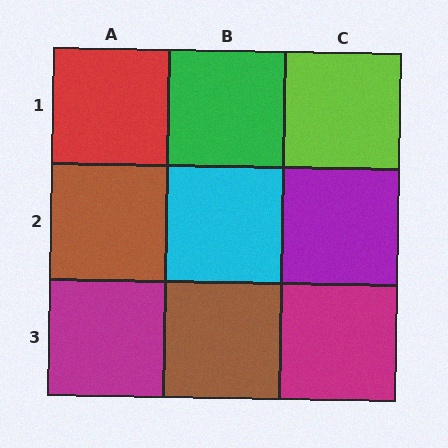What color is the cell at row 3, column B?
Brown.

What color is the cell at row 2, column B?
Cyan.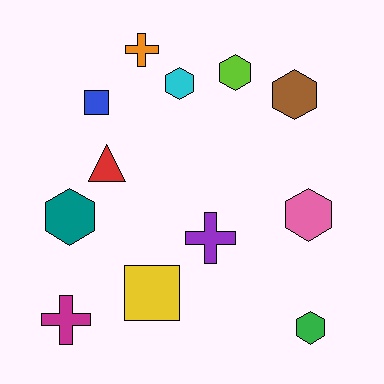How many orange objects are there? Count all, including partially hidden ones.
There is 1 orange object.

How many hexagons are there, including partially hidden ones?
There are 6 hexagons.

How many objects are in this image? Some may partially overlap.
There are 12 objects.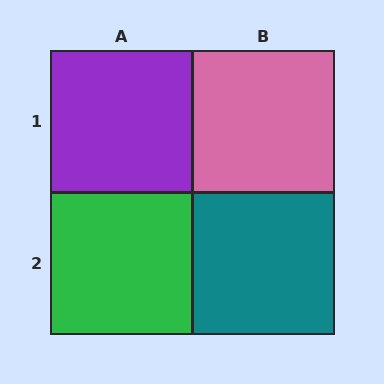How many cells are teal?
1 cell is teal.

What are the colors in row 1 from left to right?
Purple, pink.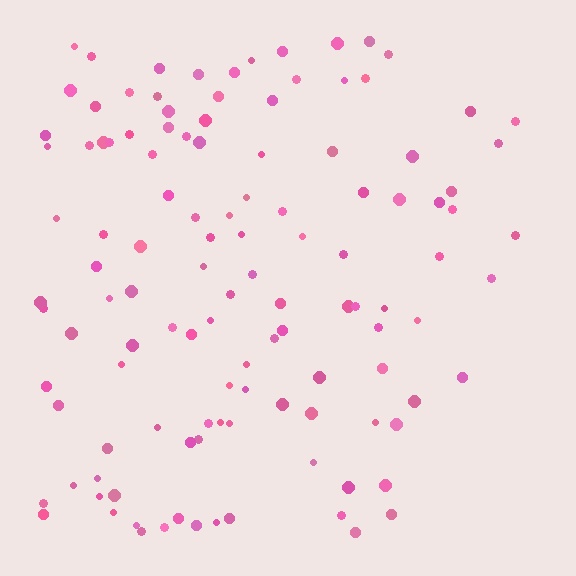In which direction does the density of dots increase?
From right to left, with the left side densest.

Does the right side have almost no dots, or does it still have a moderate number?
Still a moderate number, just noticeably fewer than the left.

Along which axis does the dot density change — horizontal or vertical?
Horizontal.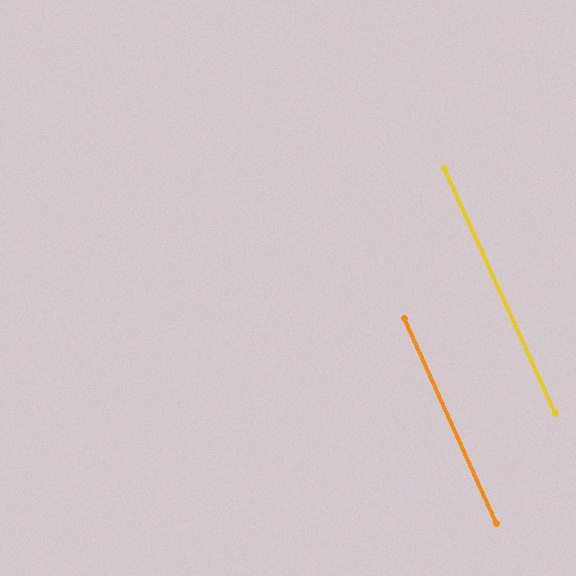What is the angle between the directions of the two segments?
Approximately 0 degrees.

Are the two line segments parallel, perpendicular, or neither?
Parallel — their directions differ by only 0.3°.